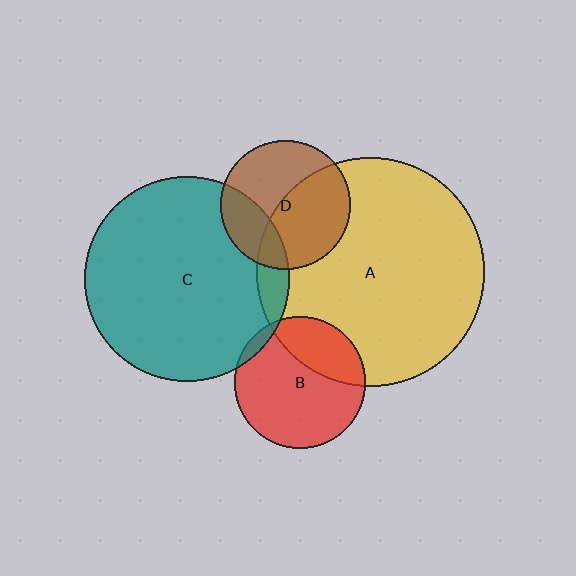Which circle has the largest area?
Circle A (yellow).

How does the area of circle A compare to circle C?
Approximately 1.2 times.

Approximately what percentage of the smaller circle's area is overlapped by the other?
Approximately 30%.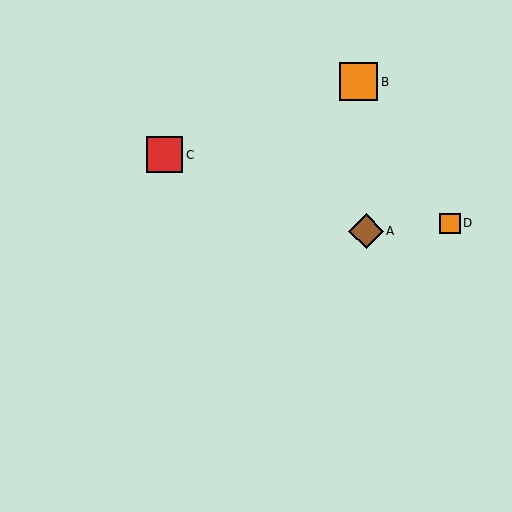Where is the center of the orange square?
The center of the orange square is at (359, 82).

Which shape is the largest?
The orange square (labeled B) is the largest.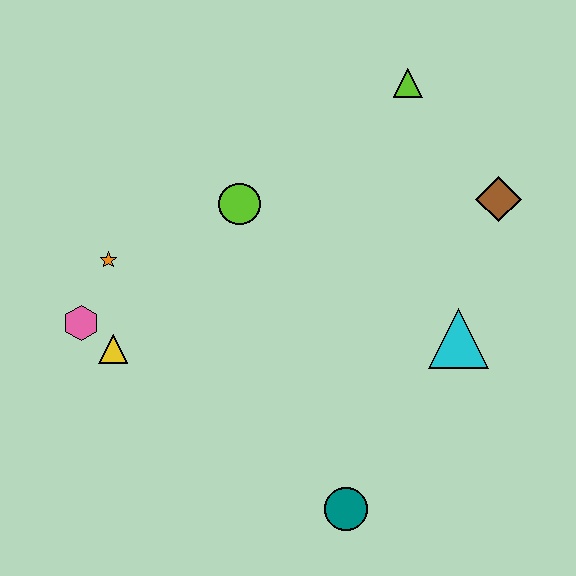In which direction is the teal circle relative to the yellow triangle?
The teal circle is to the right of the yellow triangle.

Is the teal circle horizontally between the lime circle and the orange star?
No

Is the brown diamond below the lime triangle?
Yes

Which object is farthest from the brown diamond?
The pink hexagon is farthest from the brown diamond.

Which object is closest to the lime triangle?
The brown diamond is closest to the lime triangle.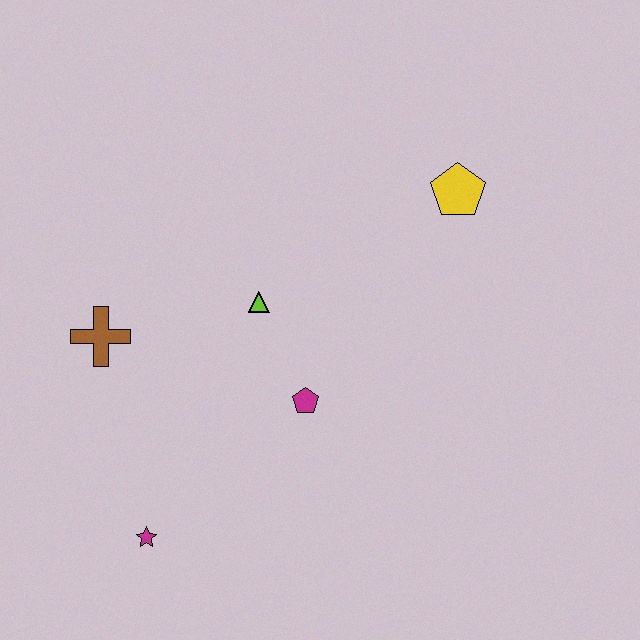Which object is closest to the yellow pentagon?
The lime triangle is closest to the yellow pentagon.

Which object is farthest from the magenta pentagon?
The yellow pentagon is farthest from the magenta pentagon.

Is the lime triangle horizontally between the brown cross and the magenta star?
No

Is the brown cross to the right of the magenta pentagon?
No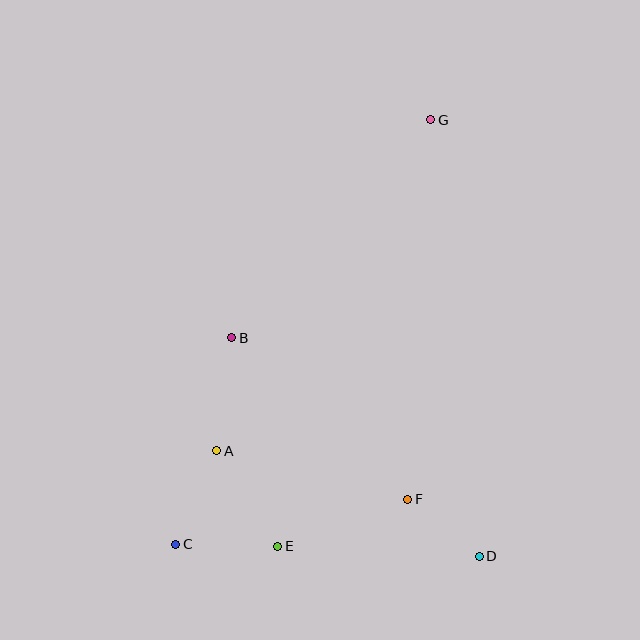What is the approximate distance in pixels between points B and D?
The distance between B and D is approximately 330 pixels.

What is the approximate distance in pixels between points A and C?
The distance between A and C is approximately 102 pixels.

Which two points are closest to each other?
Points D and F are closest to each other.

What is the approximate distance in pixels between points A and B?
The distance between A and B is approximately 114 pixels.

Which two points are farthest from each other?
Points C and G are farthest from each other.